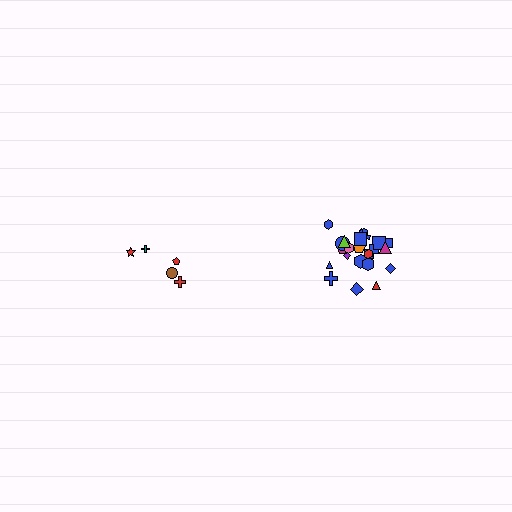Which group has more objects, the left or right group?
The right group.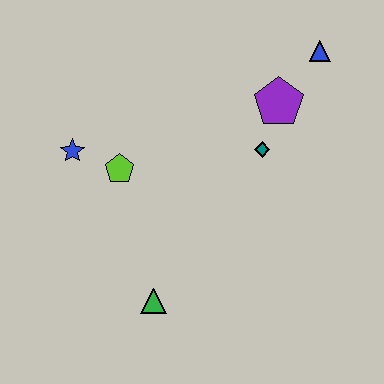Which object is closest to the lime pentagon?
The blue star is closest to the lime pentagon.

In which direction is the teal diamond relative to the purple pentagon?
The teal diamond is below the purple pentagon.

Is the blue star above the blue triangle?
No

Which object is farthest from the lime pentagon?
The blue triangle is farthest from the lime pentagon.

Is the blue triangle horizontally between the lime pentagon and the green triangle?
No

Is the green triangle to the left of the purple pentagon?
Yes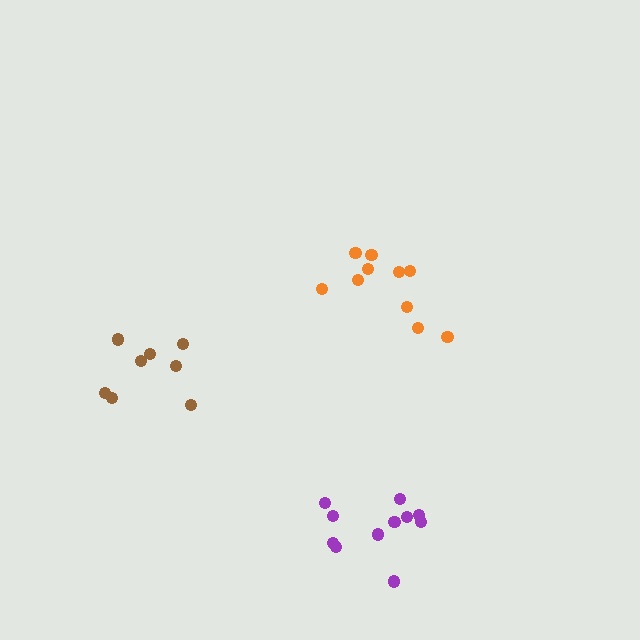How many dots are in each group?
Group 1: 10 dots, Group 2: 11 dots, Group 3: 8 dots (29 total).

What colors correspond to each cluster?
The clusters are colored: orange, purple, brown.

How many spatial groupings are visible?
There are 3 spatial groupings.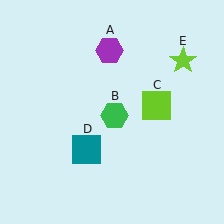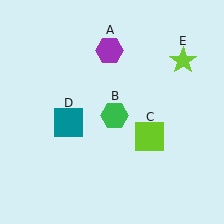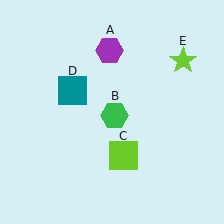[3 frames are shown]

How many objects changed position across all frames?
2 objects changed position: lime square (object C), teal square (object D).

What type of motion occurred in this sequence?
The lime square (object C), teal square (object D) rotated clockwise around the center of the scene.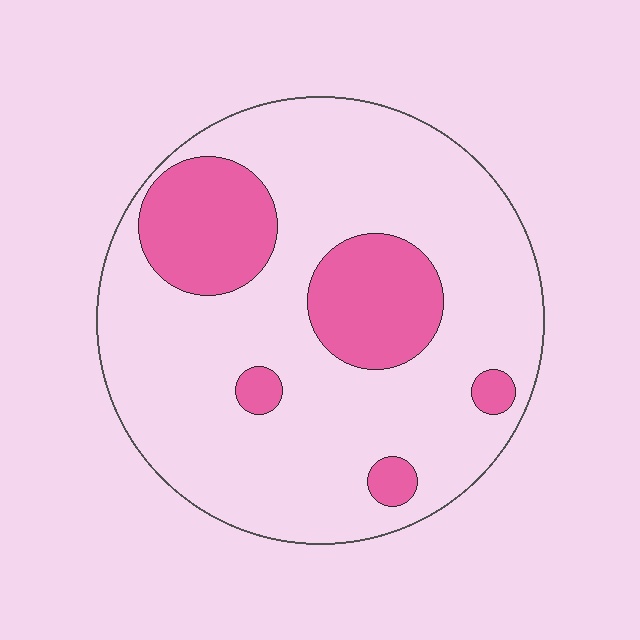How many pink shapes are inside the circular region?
5.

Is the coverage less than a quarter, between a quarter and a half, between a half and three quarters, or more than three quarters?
Less than a quarter.